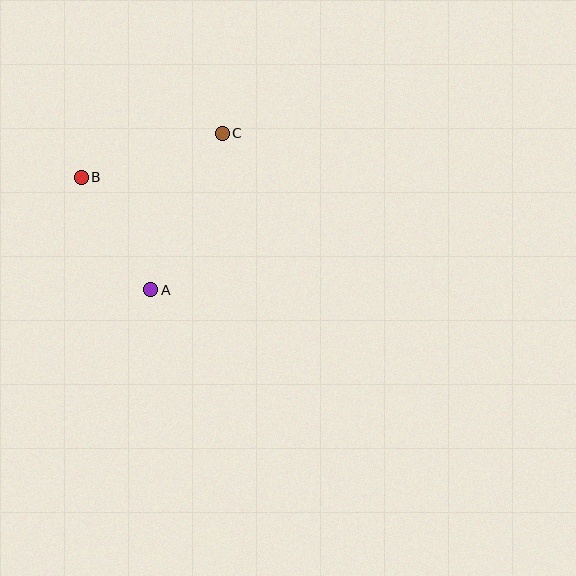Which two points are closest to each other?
Points A and B are closest to each other.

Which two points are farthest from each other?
Points A and C are farthest from each other.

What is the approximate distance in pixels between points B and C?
The distance between B and C is approximately 148 pixels.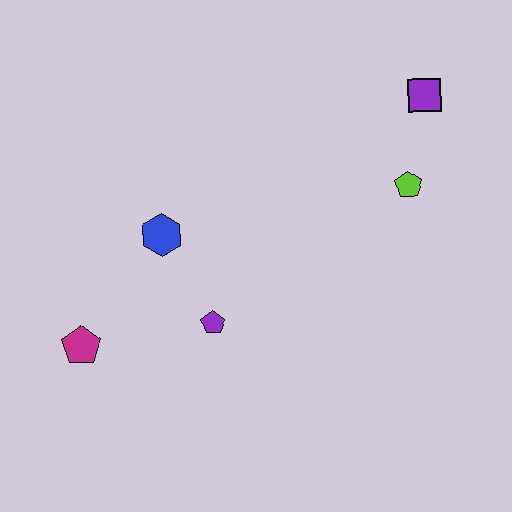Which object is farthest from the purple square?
The magenta pentagon is farthest from the purple square.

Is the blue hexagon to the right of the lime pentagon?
No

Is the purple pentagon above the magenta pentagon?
Yes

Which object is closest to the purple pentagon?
The blue hexagon is closest to the purple pentagon.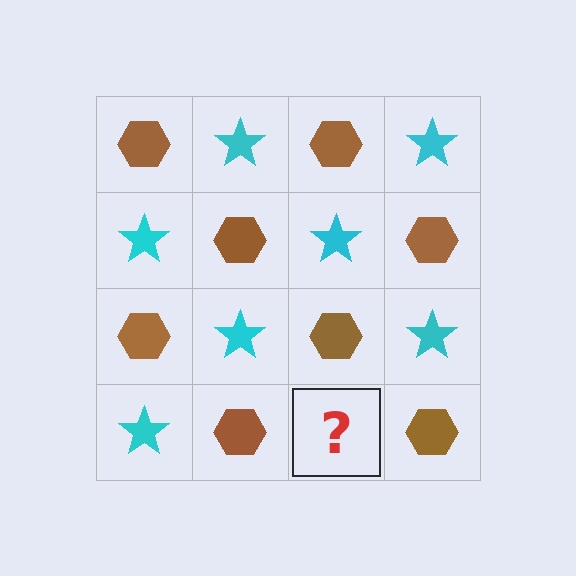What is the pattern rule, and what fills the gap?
The rule is that it alternates brown hexagon and cyan star in a checkerboard pattern. The gap should be filled with a cyan star.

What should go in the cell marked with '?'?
The missing cell should contain a cyan star.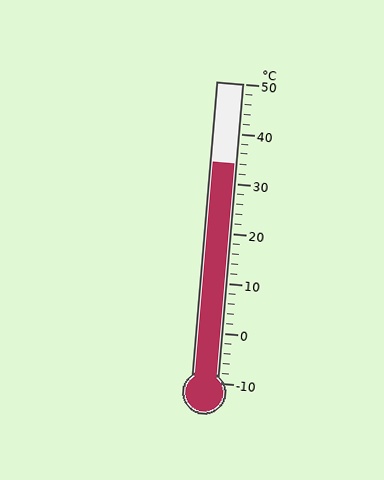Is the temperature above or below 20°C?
The temperature is above 20°C.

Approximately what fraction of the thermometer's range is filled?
The thermometer is filled to approximately 75% of its range.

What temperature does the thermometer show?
The thermometer shows approximately 34°C.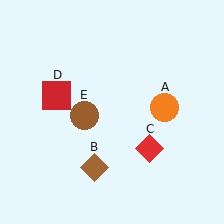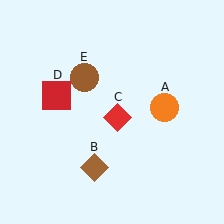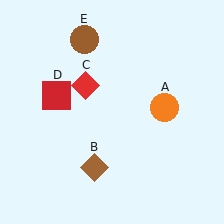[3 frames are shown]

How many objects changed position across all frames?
2 objects changed position: red diamond (object C), brown circle (object E).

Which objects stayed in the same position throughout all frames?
Orange circle (object A) and brown diamond (object B) and red square (object D) remained stationary.